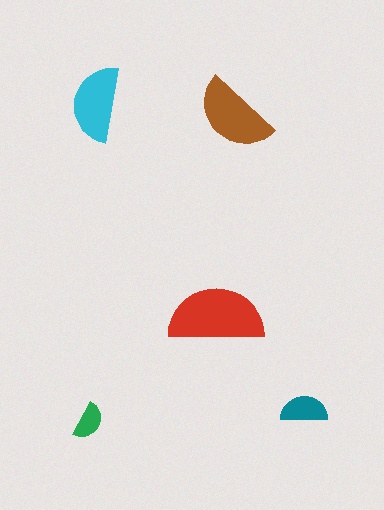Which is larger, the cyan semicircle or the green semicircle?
The cyan one.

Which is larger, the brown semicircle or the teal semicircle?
The brown one.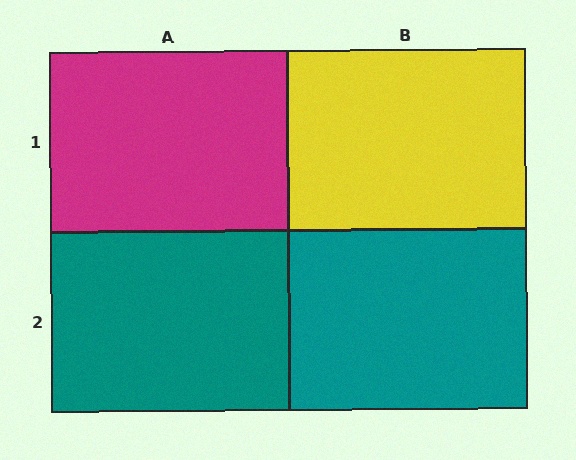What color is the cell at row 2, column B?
Teal.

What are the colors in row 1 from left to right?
Magenta, yellow.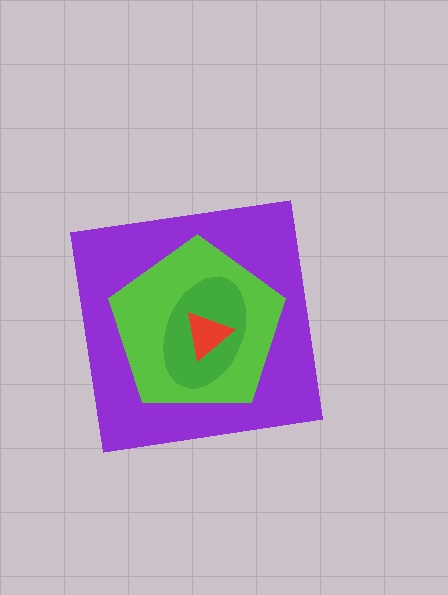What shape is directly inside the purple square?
The lime pentagon.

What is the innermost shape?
The red triangle.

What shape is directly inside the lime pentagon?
The green ellipse.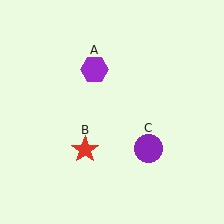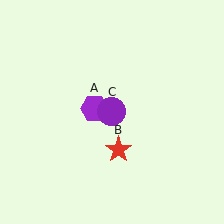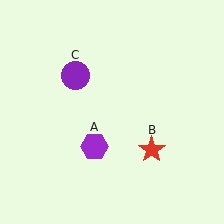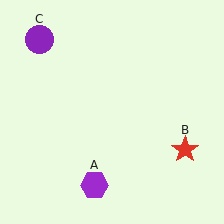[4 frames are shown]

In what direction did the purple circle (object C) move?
The purple circle (object C) moved up and to the left.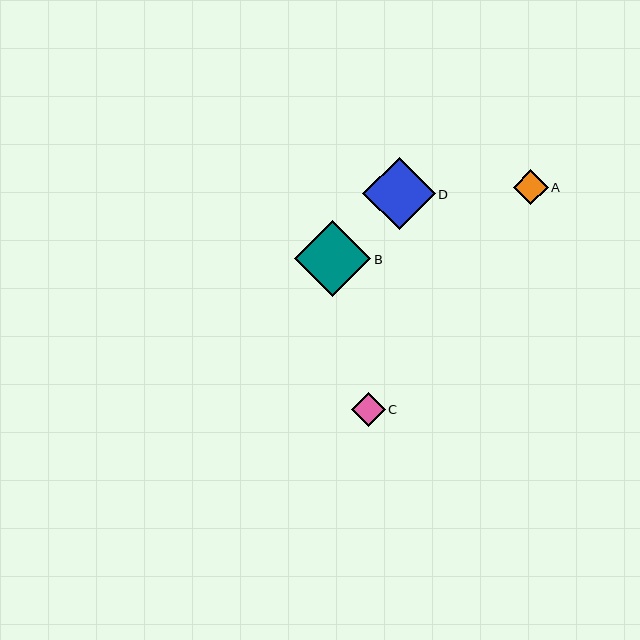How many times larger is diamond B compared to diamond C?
Diamond B is approximately 2.3 times the size of diamond C.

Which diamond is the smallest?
Diamond C is the smallest with a size of approximately 33 pixels.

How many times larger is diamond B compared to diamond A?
Diamond B is approximately 2.2 times the size of diamond A.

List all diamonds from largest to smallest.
From largest to smallest: B, D, A, C.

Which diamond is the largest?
Diamond B is the largest with a size of approximately 76 pixels.